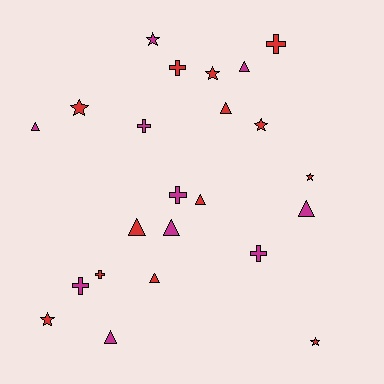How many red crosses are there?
There are 3 red crosses.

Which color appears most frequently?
Red, with 13 objects.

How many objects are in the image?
There are 23 objects.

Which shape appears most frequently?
Triangle, with 9 objects.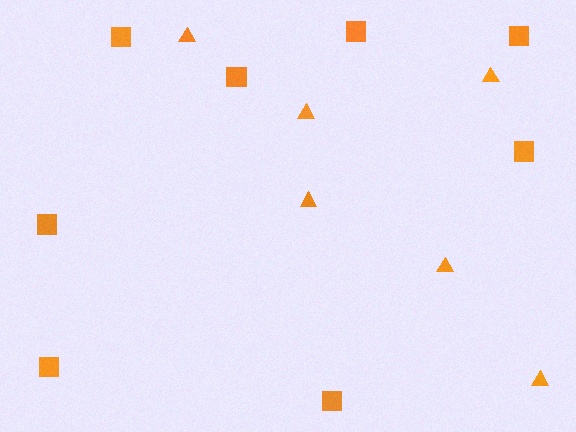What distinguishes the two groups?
There are 2 groups: one group of squares (8) and one group of triangles (6).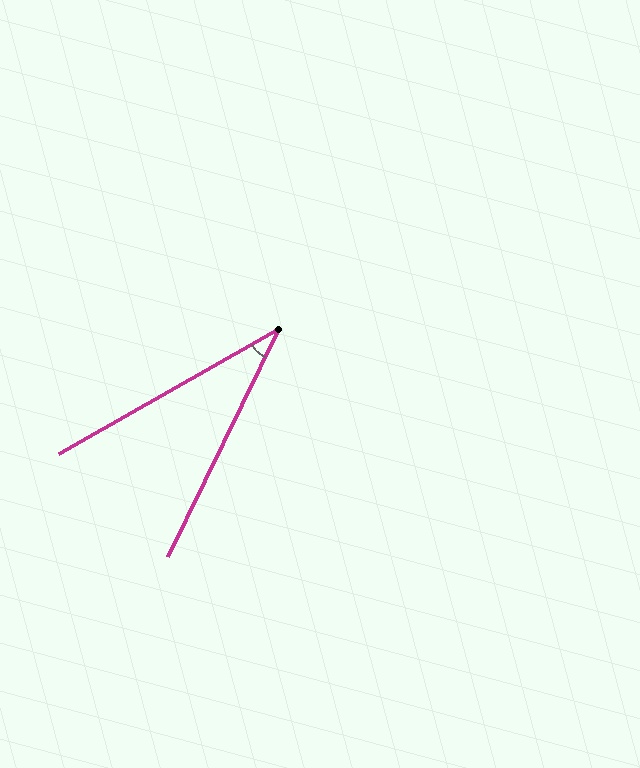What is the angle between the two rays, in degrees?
Approximately 34 degrees.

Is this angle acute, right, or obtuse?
It is acute.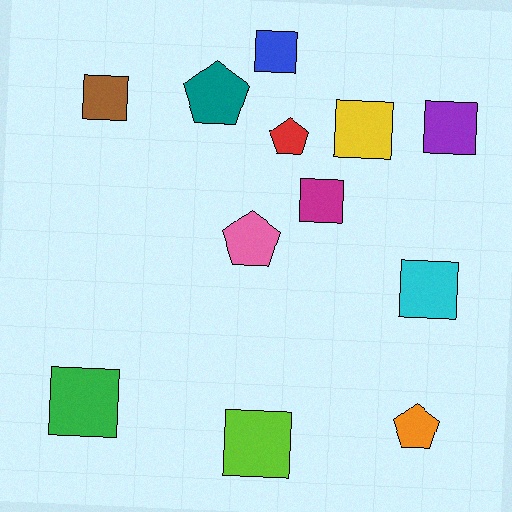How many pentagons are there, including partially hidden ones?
There are 4 pentagons.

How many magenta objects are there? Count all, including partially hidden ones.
There is 1 magenta object.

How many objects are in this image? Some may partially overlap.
There are 12 objects.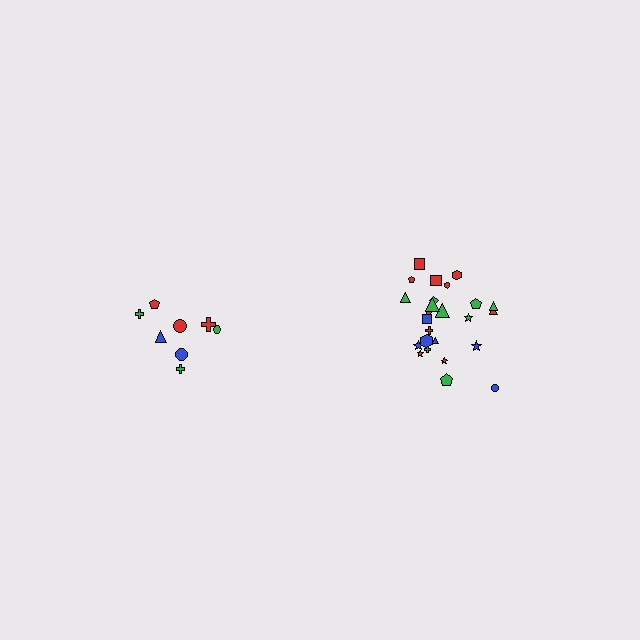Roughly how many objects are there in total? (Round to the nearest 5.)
Roughly 35 objects in total.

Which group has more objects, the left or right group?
The right group.